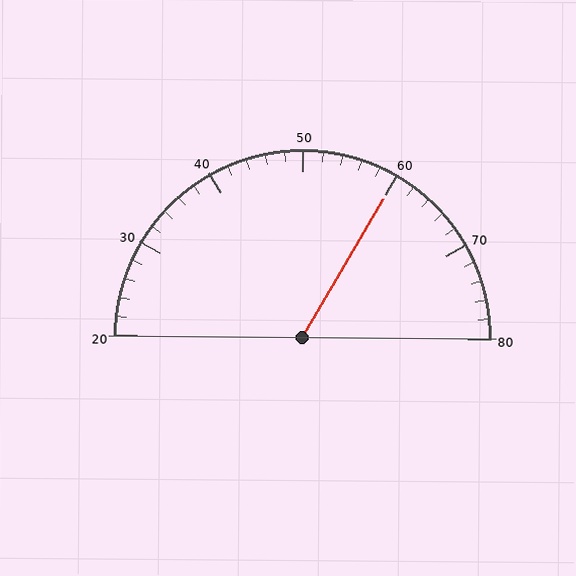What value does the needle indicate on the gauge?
The needle indicates approximately 60.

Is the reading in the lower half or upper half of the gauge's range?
The reading is in the upper half of the range (20 to 80).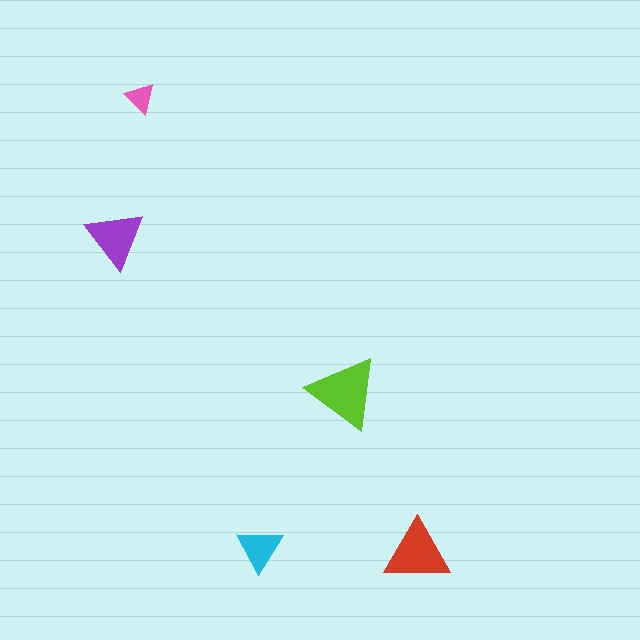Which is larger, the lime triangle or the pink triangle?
The lime one.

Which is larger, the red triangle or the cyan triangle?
The red one.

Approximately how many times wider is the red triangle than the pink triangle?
About 2 times wider.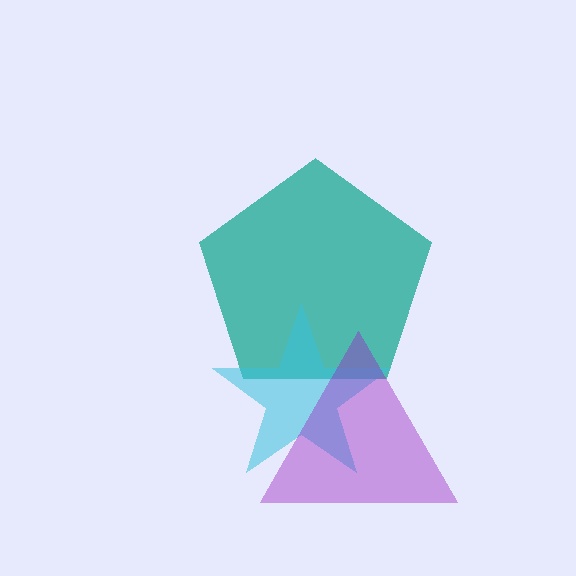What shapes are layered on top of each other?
The layered shapes are: a teal pentagon, a cyan star, a purple triangle.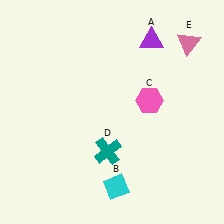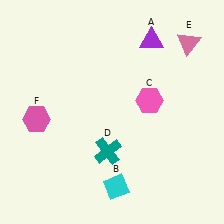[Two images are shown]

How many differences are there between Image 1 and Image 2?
There is 1 difference between the two images.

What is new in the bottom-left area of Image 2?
A pink hexagon (F) was added in the bottom-left area of Image 2.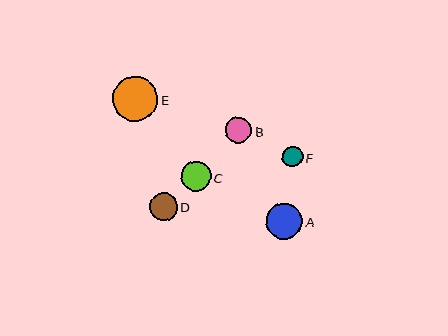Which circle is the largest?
Circle E is the largest with a size of approximately 45 pixels.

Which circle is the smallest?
Circle F is the smallest with a size of approximately 21 pixels.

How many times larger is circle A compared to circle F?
Circle A is approximately 1.7 times the size of circle F.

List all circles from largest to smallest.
From largest to smallest: E, A, C, D, B, F.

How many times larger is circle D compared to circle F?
Circle D is approximately 1.4 times the size of circle F.